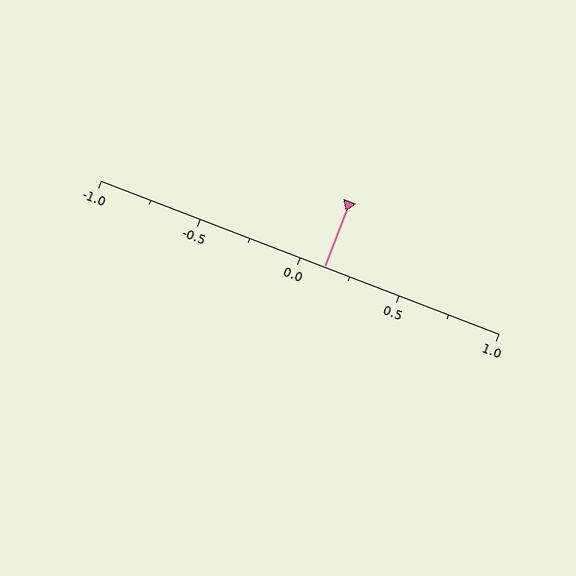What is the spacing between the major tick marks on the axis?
The major ticks are spaced 0.5 apart.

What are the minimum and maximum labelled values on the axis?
The axis runs from -1.0 to 1.0.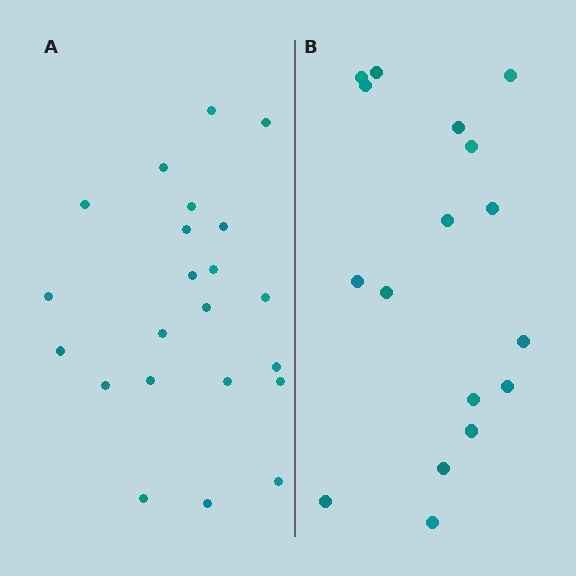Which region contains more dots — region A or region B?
Region A (the left region) has more dots.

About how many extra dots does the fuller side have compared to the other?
Region A has about 5 more dots than region B.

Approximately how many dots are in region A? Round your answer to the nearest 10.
About 20 dots. (The exact count is 22, which rounds to 20.)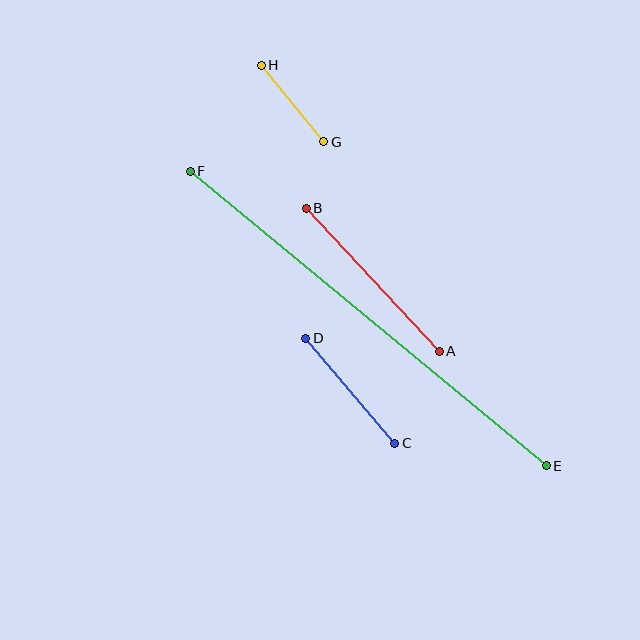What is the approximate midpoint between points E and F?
The midpoint is at approximately (368, 319) pixels.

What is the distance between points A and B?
The distance is approximately 195 pixels.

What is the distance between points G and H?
The distance is approximately 99 pixels.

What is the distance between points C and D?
The distance is approximately 138 pixels.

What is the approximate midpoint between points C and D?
The midpoint is at approximately (350, 391) pixels.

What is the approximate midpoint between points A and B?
The midpoint is at approximately (373, 280) pixels.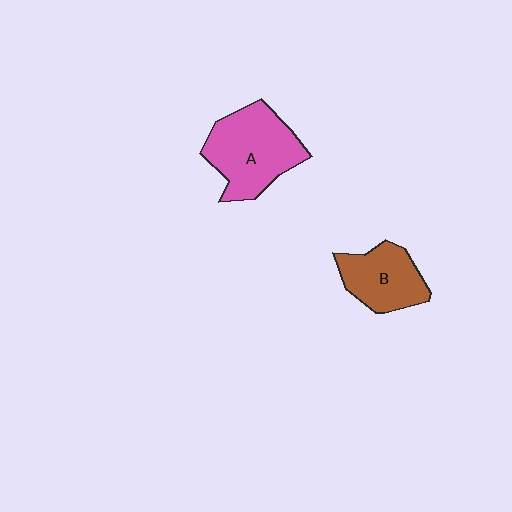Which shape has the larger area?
Shape A (pink).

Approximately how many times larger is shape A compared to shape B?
Approximately 1.4 times.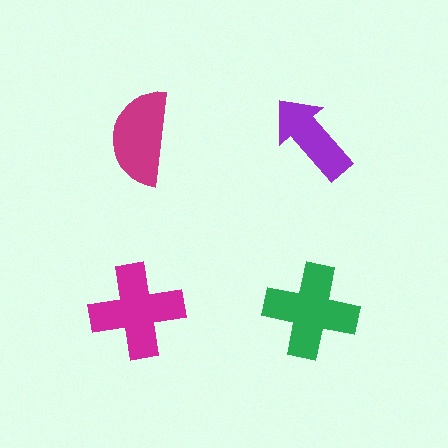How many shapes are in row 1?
2 shapes.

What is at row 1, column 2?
A purple arrow.